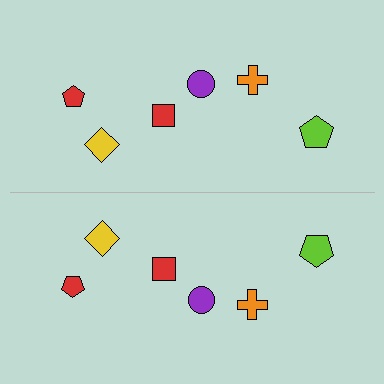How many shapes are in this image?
There are 12 shapes in this image.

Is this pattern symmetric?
Yes, this pattern has bilateral (reflection) symmetry.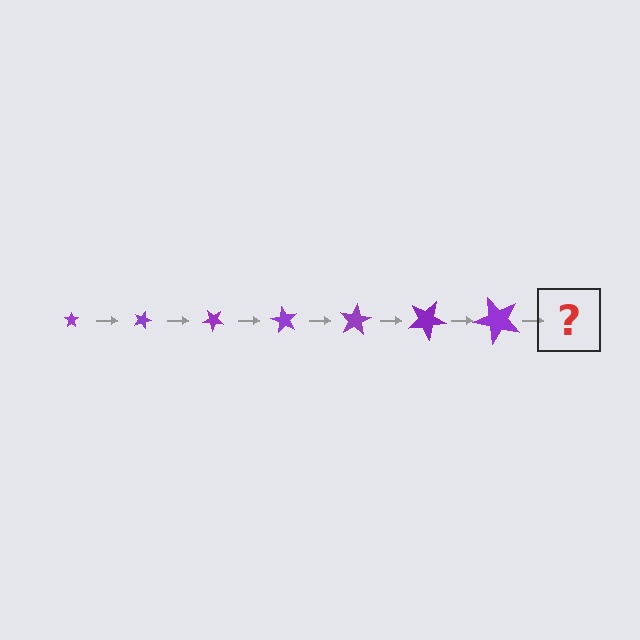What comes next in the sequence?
The next element should be a star, larger than the previous one and rotated 140 degrees from the start.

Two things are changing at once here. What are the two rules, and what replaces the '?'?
The two rules are that the star grows larger each step and it rotates 20 degrees each step. The '?' should be a star, larger than the previous one and rotated 140 degrees from the start.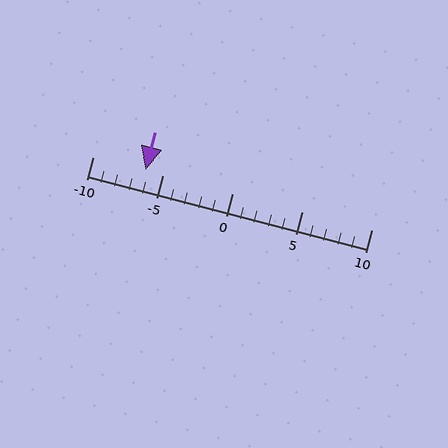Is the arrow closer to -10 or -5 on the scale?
The arrow is closer to -5.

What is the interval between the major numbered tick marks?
The major tick marks are spaced 5 units apart.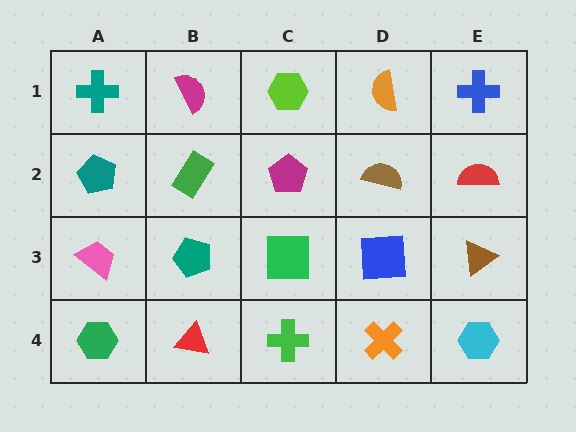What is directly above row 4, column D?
A blue square.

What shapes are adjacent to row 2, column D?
An orange semicircle (row 1, column D), a blue square (row 3, column D), a magenta pentagon (row 2, column C), a red semicircle (row 2, column E).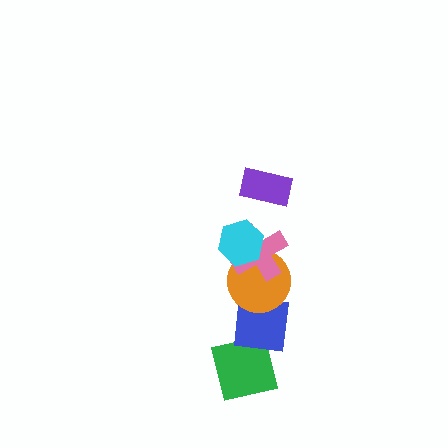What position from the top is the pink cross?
The pink cross is 3rd from the top.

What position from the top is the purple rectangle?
The purple rectangle is 1st from the top.